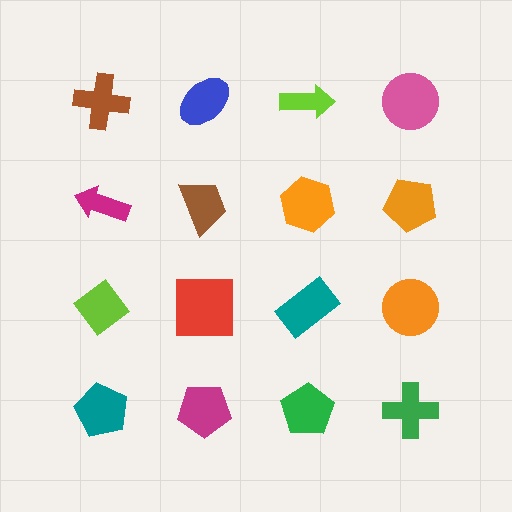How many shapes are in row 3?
4 shapes.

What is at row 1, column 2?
A blue ellipse.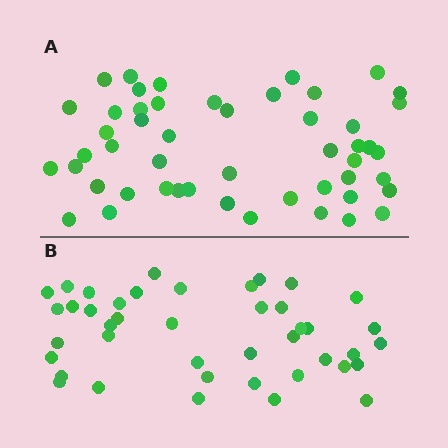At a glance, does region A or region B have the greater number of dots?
Region A (the top region) has more dots.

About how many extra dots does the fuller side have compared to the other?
Region A has roughly 8 or so more dots than region B.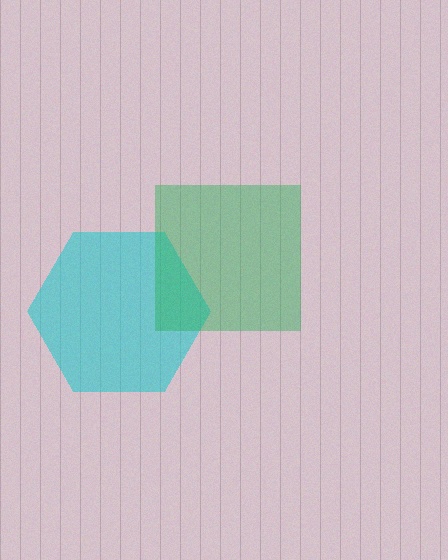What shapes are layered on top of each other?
The layered shapes are: a cyan hexagon, a green square.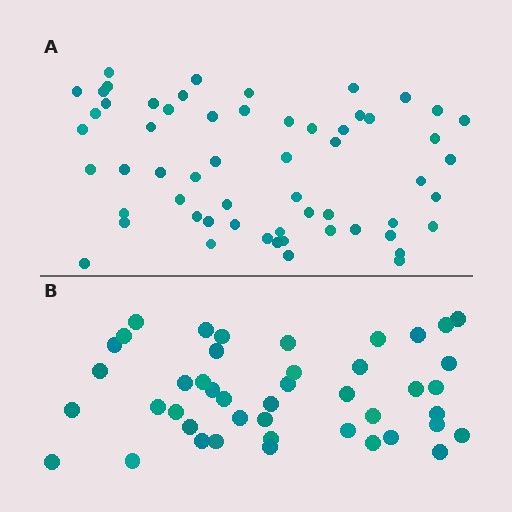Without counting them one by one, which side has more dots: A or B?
Region A (the top region) has more dots.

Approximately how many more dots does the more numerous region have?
Region A has approximately 15 more dots than region B.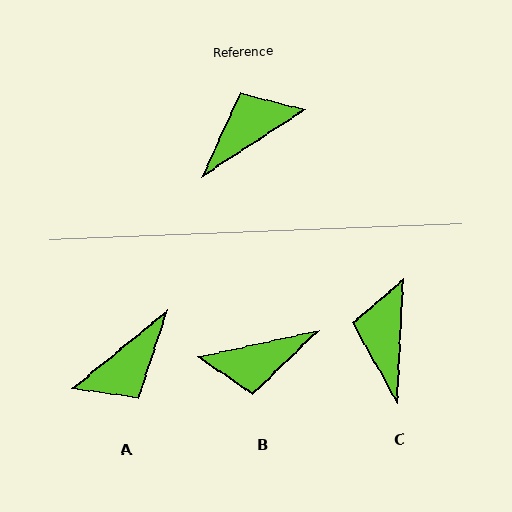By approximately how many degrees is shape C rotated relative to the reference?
Approximately 54 degrees counter-clockwise.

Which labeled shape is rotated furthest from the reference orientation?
A, about 174 degrees away.